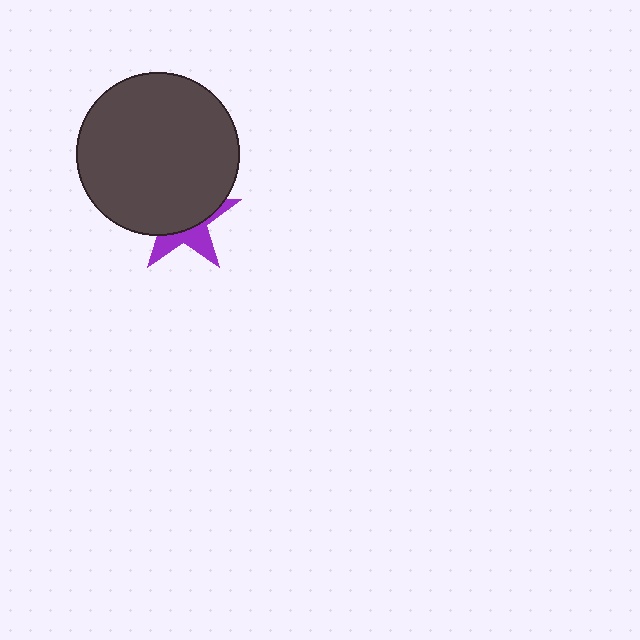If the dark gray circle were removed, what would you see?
You would see the complete purple star.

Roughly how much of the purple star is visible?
A small part of it is visible (roughly 37%).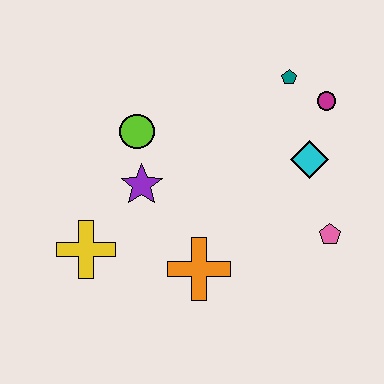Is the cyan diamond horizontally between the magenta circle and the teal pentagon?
Yes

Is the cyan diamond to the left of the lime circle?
No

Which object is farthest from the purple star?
The magenta circle is farthest from the purple star.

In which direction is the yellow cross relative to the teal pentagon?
The yellow cross is to the left of the teal pentagon.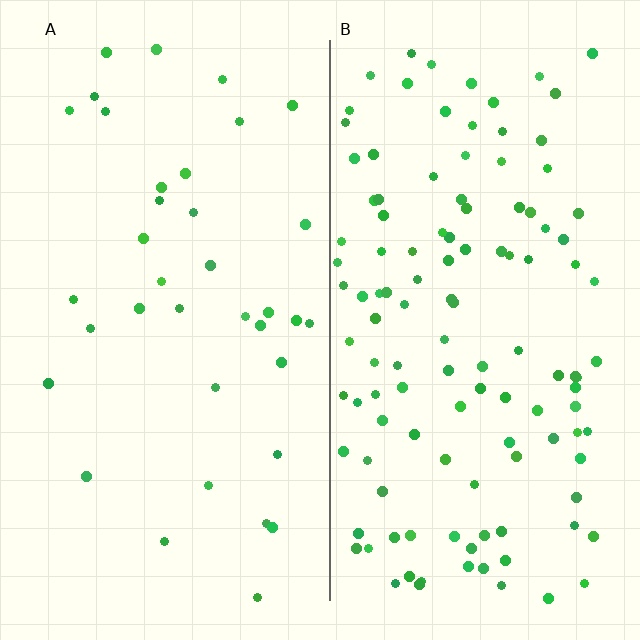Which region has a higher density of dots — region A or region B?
B (the right).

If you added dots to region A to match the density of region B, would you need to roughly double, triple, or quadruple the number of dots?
Approximately triple.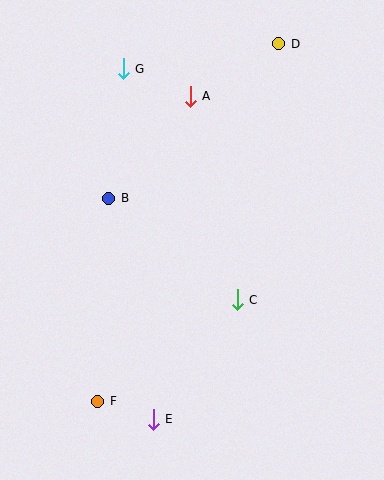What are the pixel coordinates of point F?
Point F is at (98, 401).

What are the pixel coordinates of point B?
Point B is at (109, 198).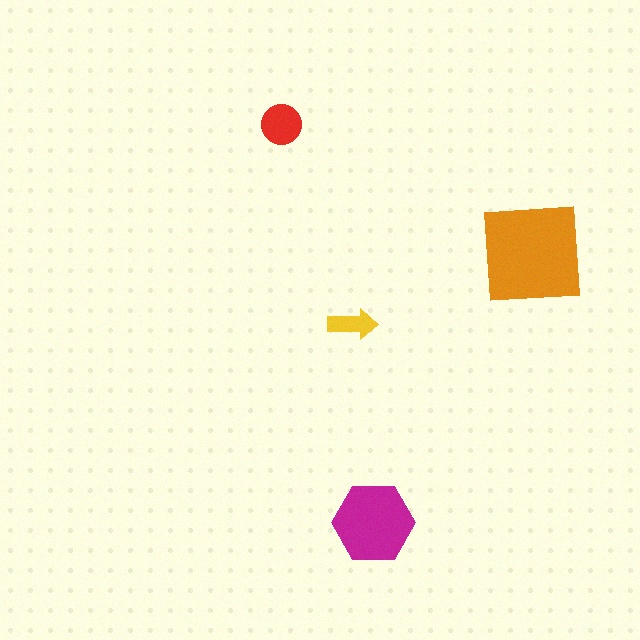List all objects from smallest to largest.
The yellow arrow, the red circle, the magenta hexagon, the orange square.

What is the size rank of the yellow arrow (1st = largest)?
4th.